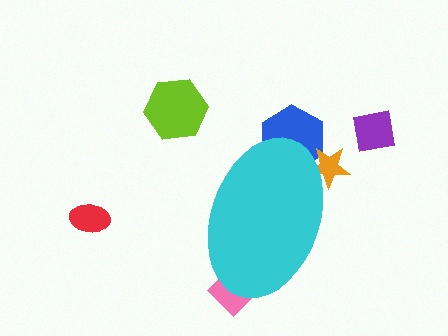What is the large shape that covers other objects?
A cyan ellipse.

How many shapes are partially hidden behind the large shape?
3 shapes are partially hidden.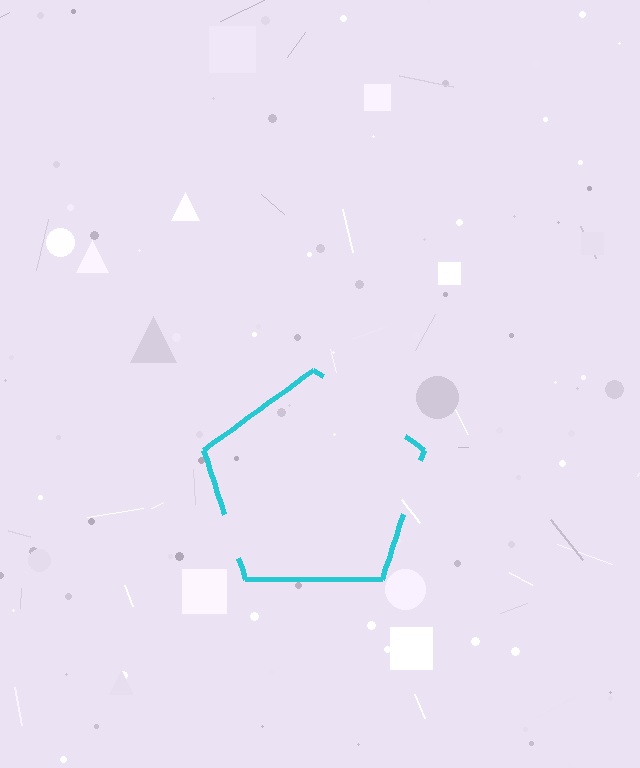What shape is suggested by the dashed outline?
The dashed outline suggests a pentagon.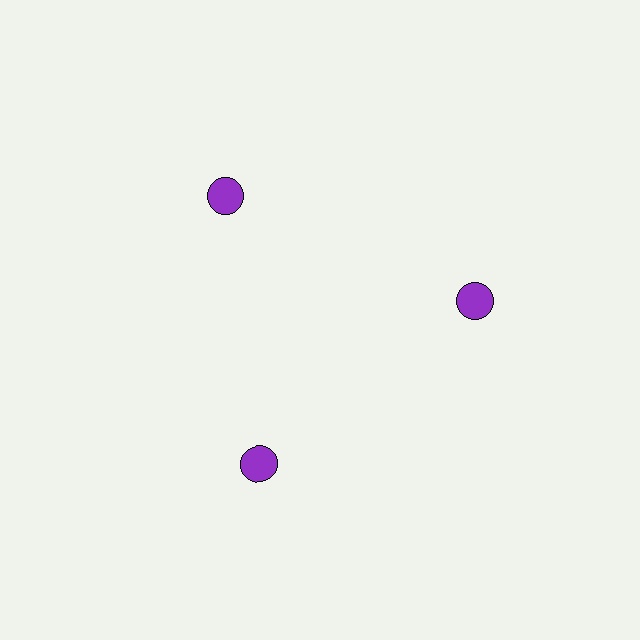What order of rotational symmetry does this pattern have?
This pattern has 3-fold rotational symmetry.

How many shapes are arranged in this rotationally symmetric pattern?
There are 3 shapes, arranged in 3 groups of 1.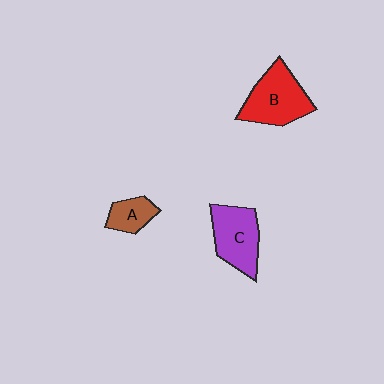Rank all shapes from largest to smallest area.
From largest to smallest: B (red), C (purple), A (brown).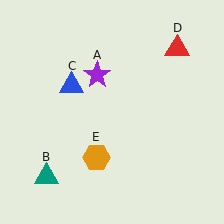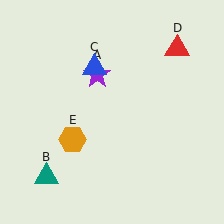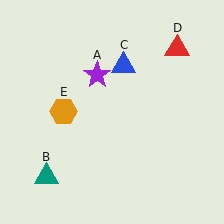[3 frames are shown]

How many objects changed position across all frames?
2 objects changed position: blue triangle (object C), orange hexagon (object E).